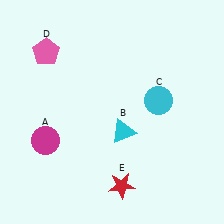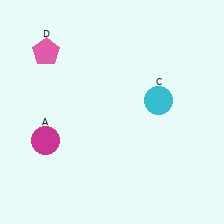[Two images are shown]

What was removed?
The cyan triangle (B), the red star (E) were removed in Image 2.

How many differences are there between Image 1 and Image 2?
There are 2 differences between the two images.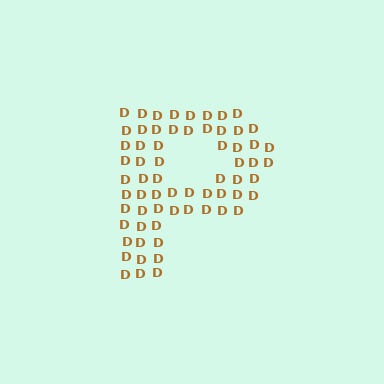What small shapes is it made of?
It is made of small letter D's.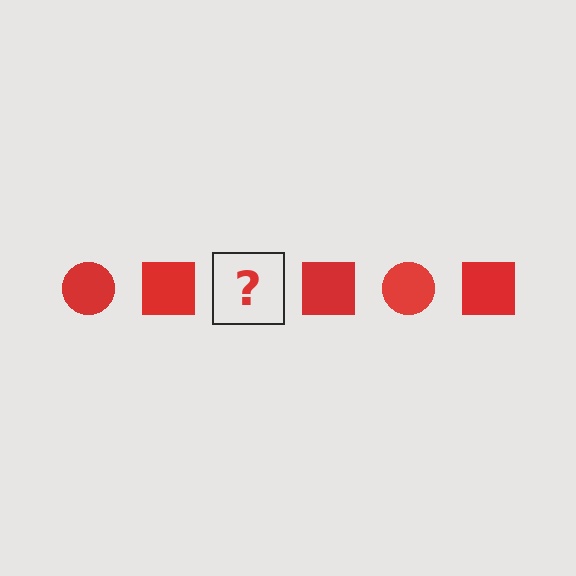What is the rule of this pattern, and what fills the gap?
The rule is that the pattern cycles through circle, square shapes in red. The gap should be filled with a red circle.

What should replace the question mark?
The question mark should be replaced with a red circle.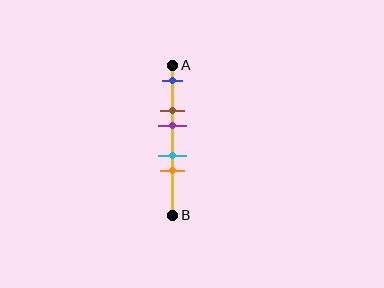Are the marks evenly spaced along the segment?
No, the marks are not evenly spaced.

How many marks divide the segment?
There are 5 marks dividing the segment.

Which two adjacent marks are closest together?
The cyan and orange marks are the closest adjacent pair.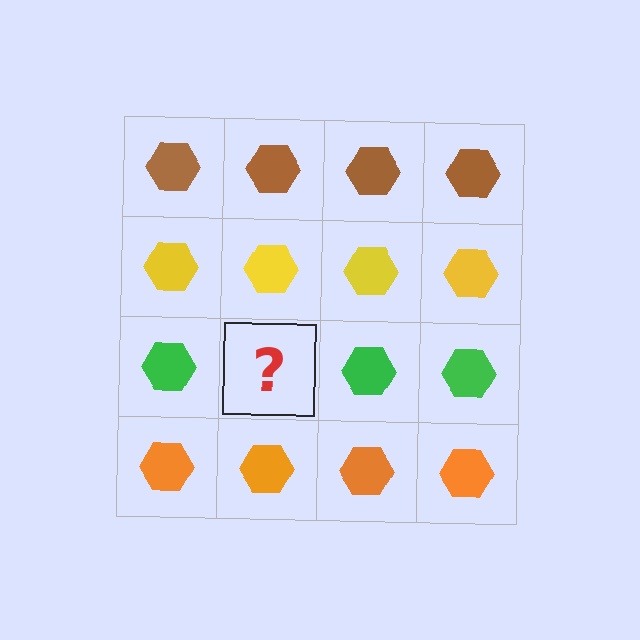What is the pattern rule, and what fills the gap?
The rule is that each row has a consistent color. The gap should be filled with a green hexagon.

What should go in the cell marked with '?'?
The missing cell should contain a green hexagon.